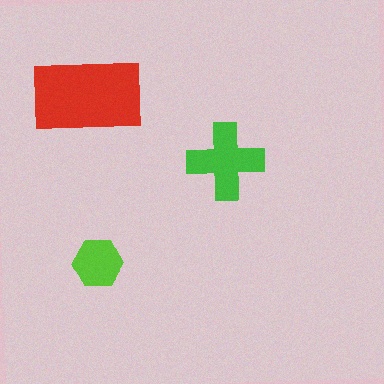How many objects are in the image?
There are 3 objects in the image.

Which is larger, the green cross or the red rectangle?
The red rectangle.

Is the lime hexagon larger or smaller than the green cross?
Smaller.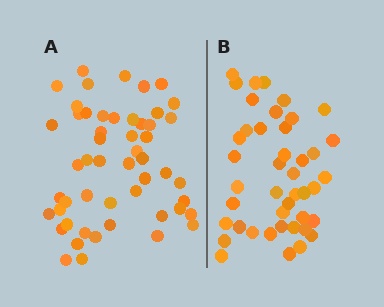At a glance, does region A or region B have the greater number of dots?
Region A (the left region) has more dots.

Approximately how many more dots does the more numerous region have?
Region A has roughly 8 or so more dots than region B.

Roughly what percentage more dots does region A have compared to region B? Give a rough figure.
About 20% more.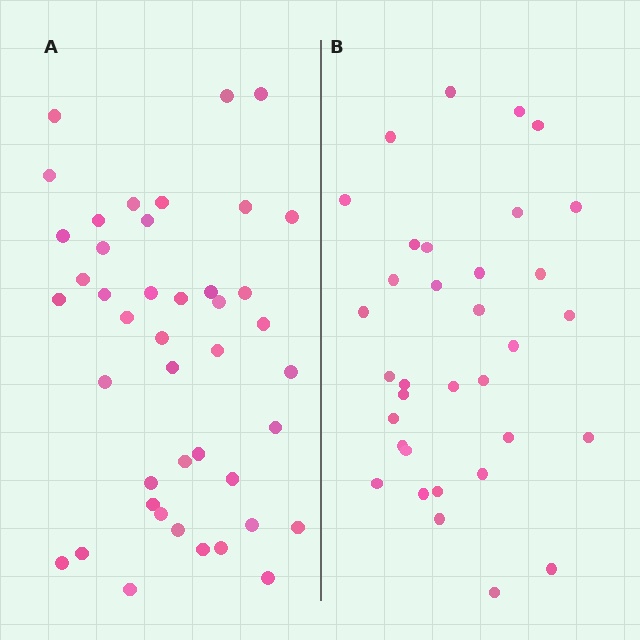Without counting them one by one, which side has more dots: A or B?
Region A (the left region) has more dots.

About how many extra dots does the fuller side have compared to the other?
Region A has roughly 8 or so more dots than region B.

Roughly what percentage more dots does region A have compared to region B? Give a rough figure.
About 25% more.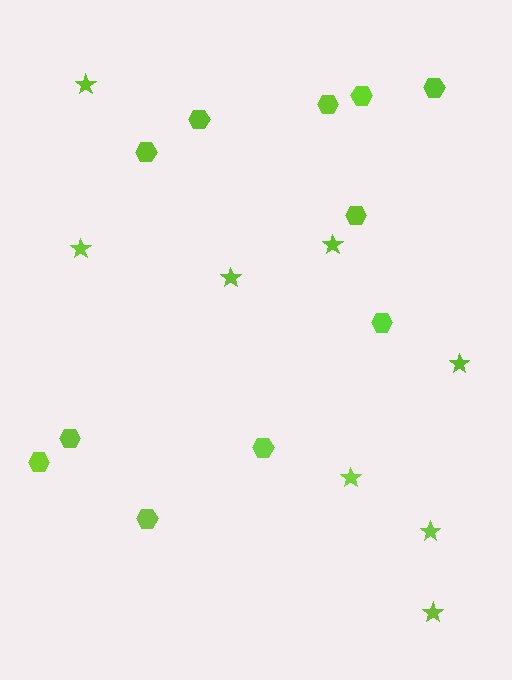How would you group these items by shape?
There are 2 groups: one group of hexagons (11) and one group of stars (8).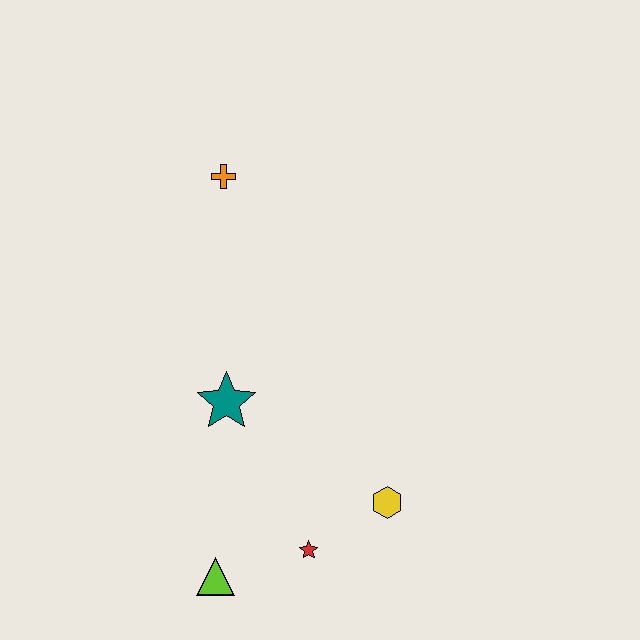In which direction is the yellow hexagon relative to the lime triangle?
The yellow hexagon is to the right of the lime triangle.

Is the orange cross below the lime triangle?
No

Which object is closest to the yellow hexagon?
The red star is closest to the yellow hexagon.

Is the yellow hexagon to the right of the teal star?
Yes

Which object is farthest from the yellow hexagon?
The orange cross is farthest from the yellow hexagon.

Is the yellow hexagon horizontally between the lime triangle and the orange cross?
No